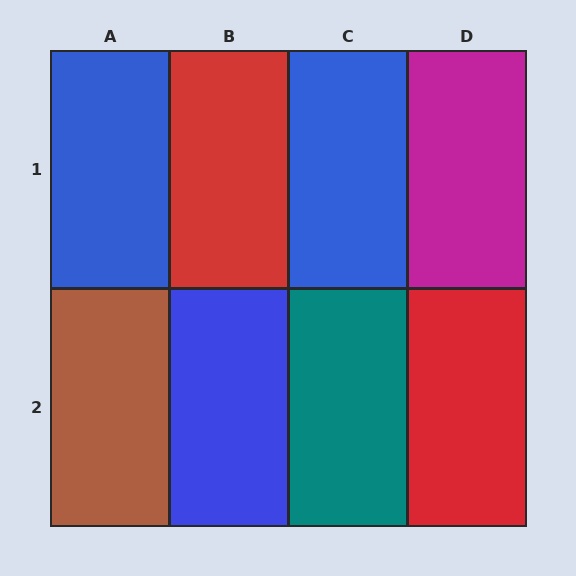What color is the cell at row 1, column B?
Red.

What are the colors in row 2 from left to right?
Brown, blue, teal, red.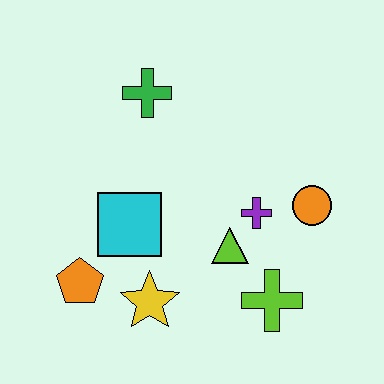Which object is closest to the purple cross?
The lime triangle is closest to the purple cross.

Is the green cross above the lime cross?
Yes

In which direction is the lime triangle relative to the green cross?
The lime triangle is below the green cross.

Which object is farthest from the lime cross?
The green cross is farthest from the lime cross.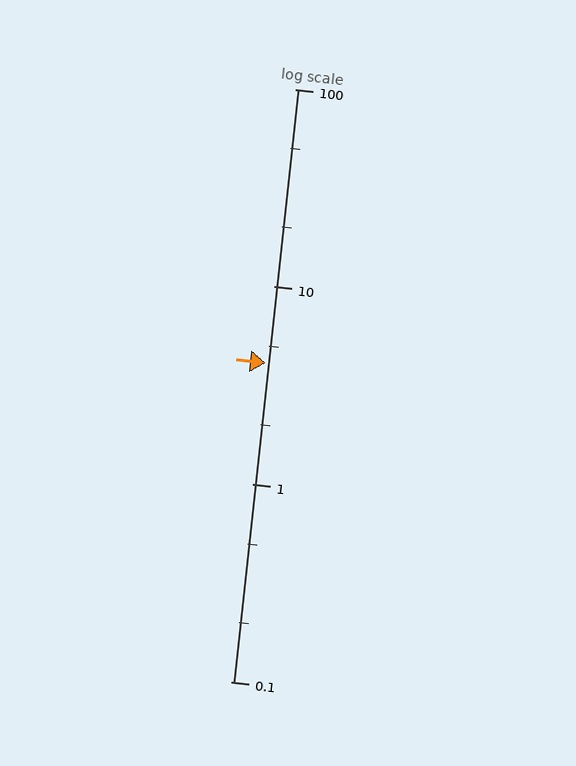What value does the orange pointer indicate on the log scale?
The pointer indicates approximately 4.1.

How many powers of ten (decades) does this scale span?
The scale spans 3 decades, from 0.1 to 100.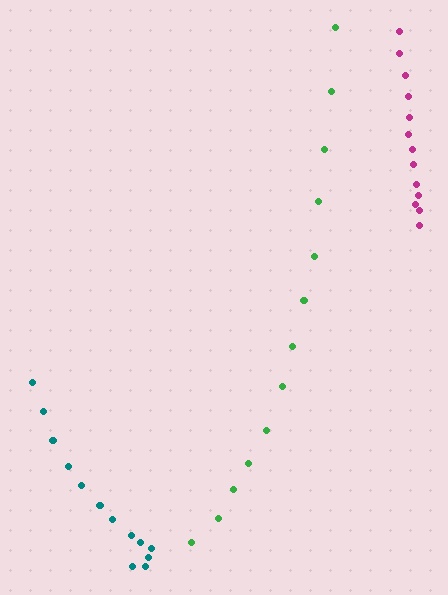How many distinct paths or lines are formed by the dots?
There are 3 distinct paths.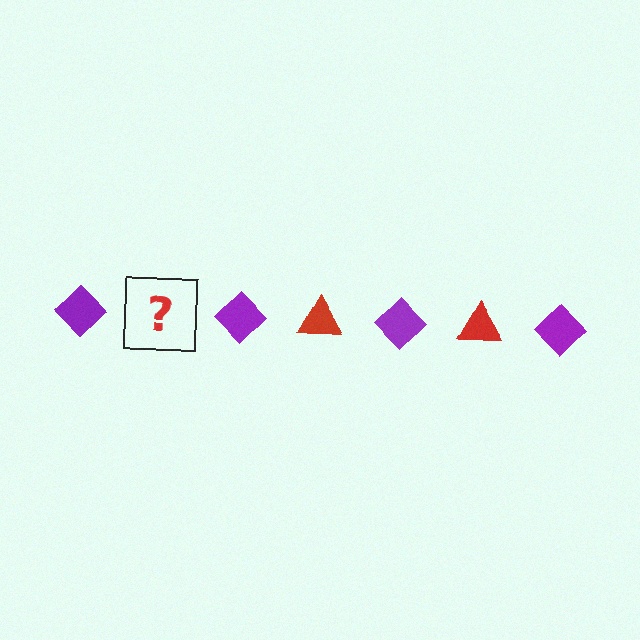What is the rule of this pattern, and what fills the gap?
The rule is that the pattern alternates between purple diamond and red triangle. The gap should be filled with a red triangle.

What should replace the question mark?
The question mark should be replaced with a red triangle.